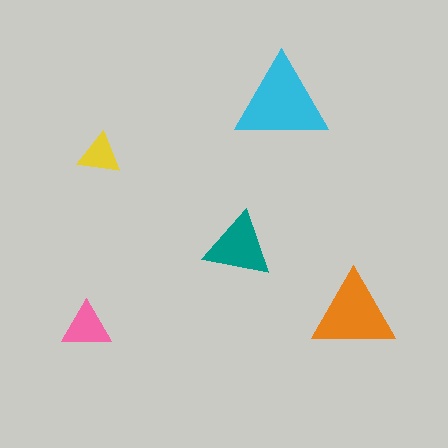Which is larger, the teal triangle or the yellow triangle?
The teal one.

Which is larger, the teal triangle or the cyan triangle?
The cyan one.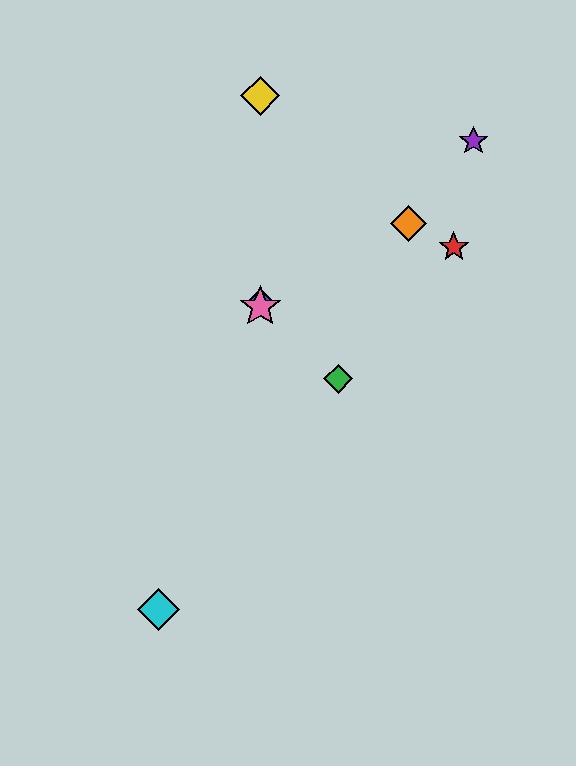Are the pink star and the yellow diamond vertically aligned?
Yes, both are at x≈260.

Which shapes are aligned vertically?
The blue diamond, the yellow diamond, the pink star are aligned vertically.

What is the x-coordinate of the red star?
The red star is at x≈454.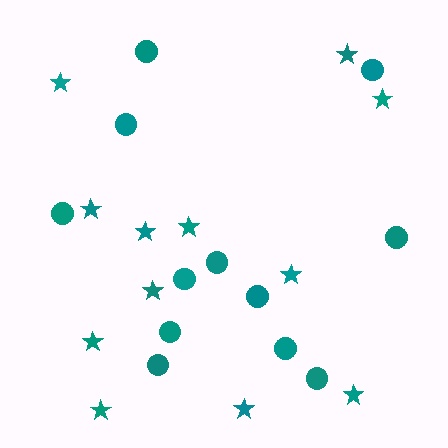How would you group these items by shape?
There are 2 groups: one group of circles (12) and one group of stars (12).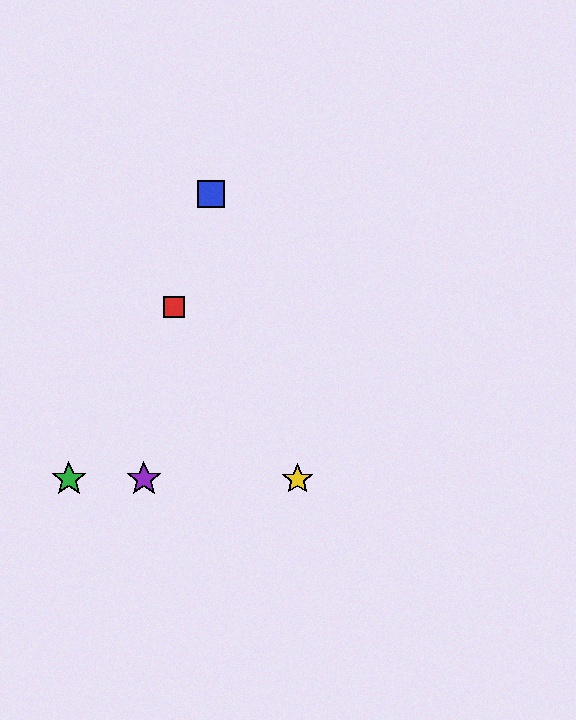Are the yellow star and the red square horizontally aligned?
No, the yellow star is at y≈479 and the red square is at y≈307.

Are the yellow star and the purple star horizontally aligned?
Yes, both are at y≈479.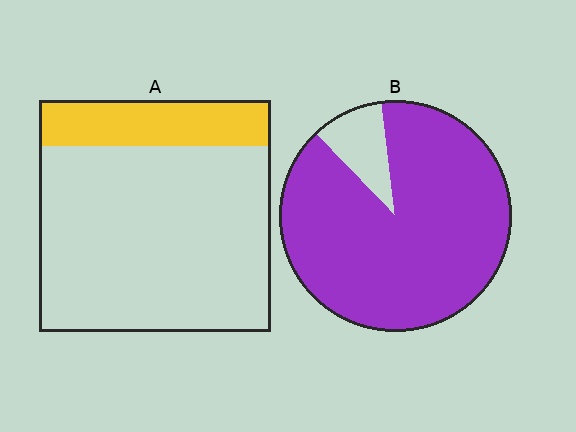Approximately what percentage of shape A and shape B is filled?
A is approximately 20% and B is approximately 90%.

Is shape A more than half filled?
No.